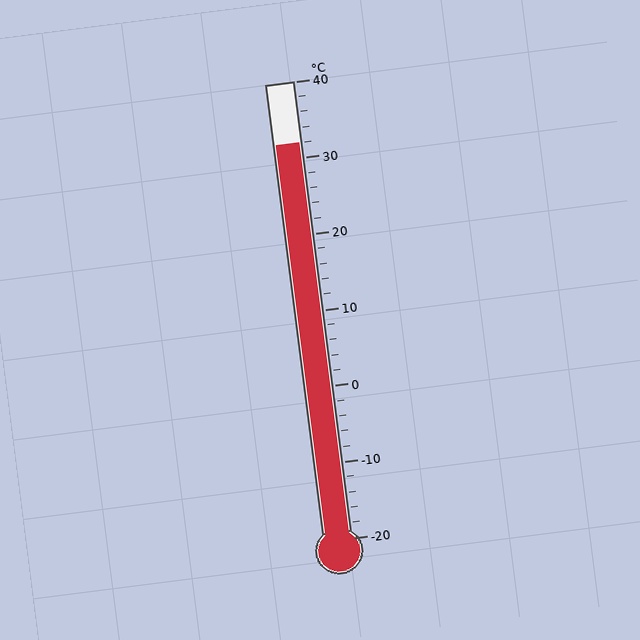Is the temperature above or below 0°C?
The temperature is above 0°C.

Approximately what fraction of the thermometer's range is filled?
The thermometer is filled to approximately 85% of its range.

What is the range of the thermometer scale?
The thermometer scale ranges from -20°C to 40°C.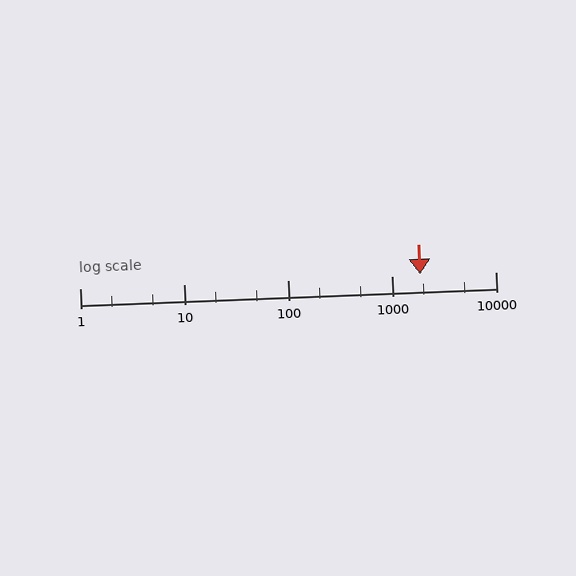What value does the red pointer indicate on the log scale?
The pointer indicates approximately 1900.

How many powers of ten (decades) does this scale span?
The scale spans 4 decades, from 1 to 10000.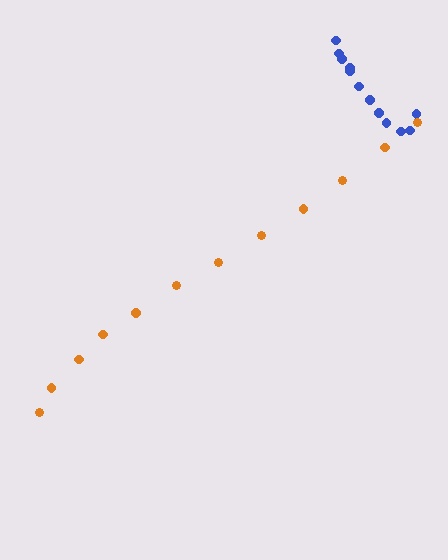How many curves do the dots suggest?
There are 2 distinct paths.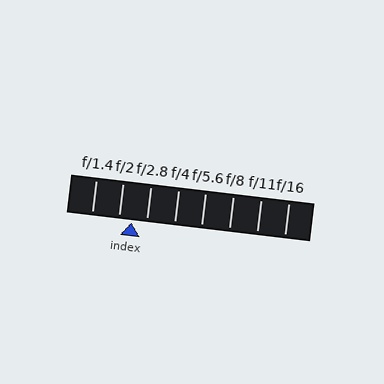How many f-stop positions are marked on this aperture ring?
There are 8 f-stop positions marked.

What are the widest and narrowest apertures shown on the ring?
The widest aperture shown is f/1.4 and the narrowest is f/16.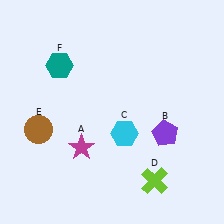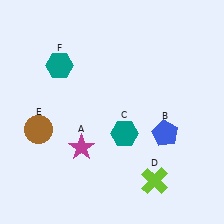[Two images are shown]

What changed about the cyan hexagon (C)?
In Image 1, C is cyan. In Image 2, it changed to teal.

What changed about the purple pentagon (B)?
In Image 1, B is purple. In Image 2, it changed to blue.